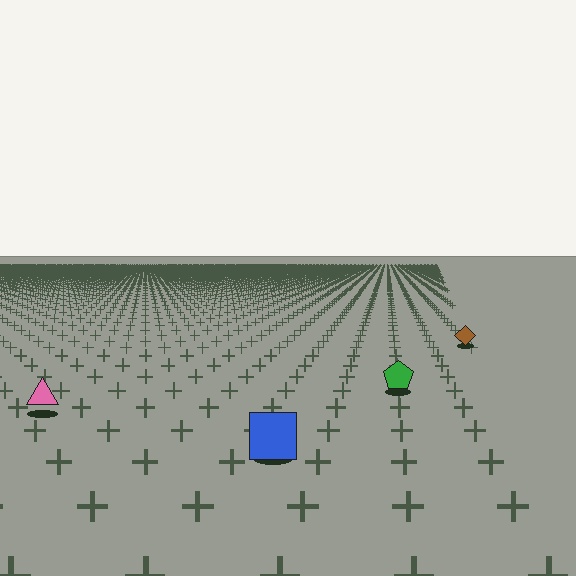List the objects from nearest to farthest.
From nearest to farthest: the blue square, the pink triangle, the green pentagon, the brown diamond.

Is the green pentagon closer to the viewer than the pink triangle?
No. The pink triangle is closer — you can tell from the texture gradient: the ground texture is coarser near it.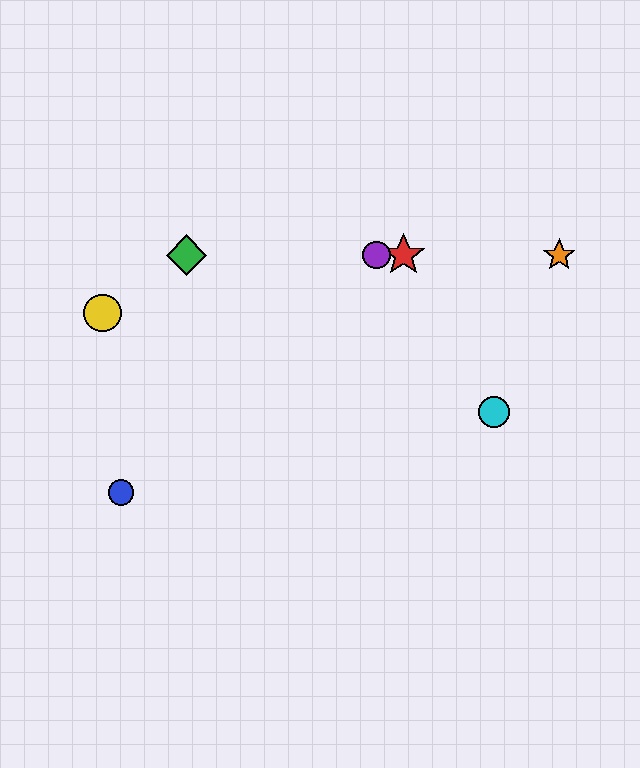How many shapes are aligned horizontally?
4 shapes (the red star, the green diamond, the purple circle, the orange star) are aligned horizontally.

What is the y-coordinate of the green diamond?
The green diamond is at y≈255.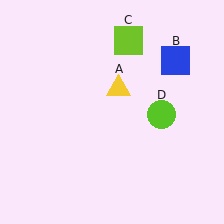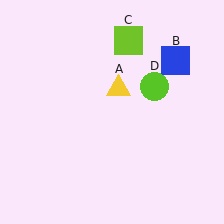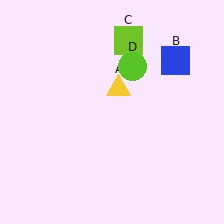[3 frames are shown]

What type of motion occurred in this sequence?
The lime circle (object D) rotated counterclockwise around the center of the scene.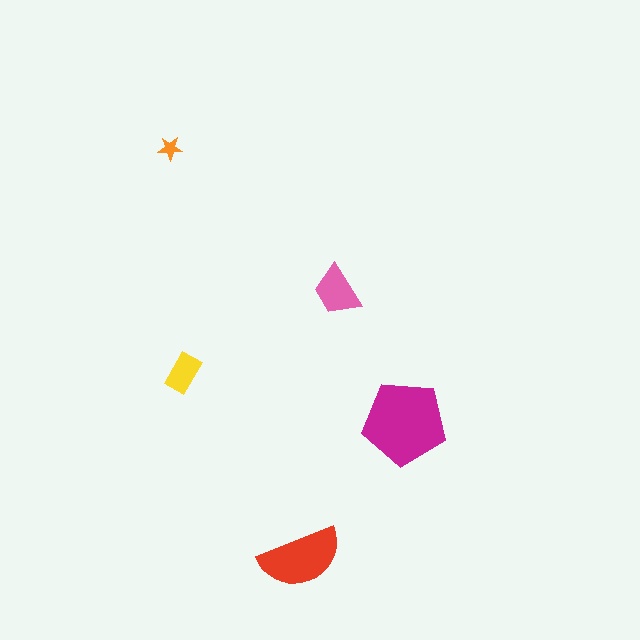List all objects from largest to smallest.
The magenta pentagon, the red semicircle, the pink trapezoid, the yellow rectangle, the orange star.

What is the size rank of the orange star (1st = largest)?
5th.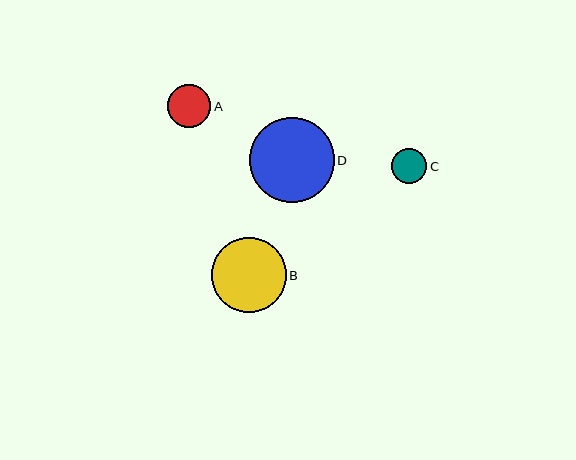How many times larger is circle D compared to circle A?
Circle D is approximately 2.0 times the size of circle A.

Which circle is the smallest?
Circle C is the smallest with a size of approximately 35 pixels.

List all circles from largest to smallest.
From largest to smallest: D, B, A, C.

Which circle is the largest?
Circle D is the largest with a size of approximately 85 pixels.